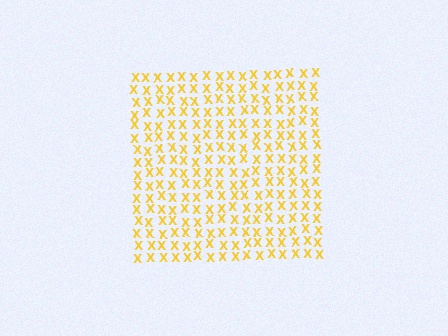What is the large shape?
The large shape is a square.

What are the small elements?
The small elements are letter X's.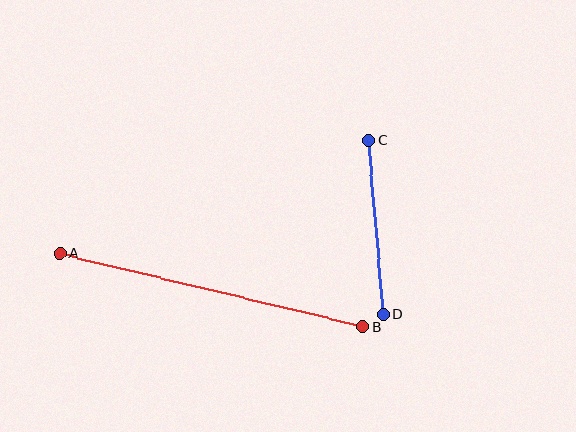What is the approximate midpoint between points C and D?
The midpoint is at approximately (376, 227) pixels.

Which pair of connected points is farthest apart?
Points A and B are farthest apart.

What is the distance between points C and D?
The distance is approximately 175 pixels.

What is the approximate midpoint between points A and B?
The midpoint is at approximately (211, 290) pixels.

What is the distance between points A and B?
The distance is approximately 311 pixels.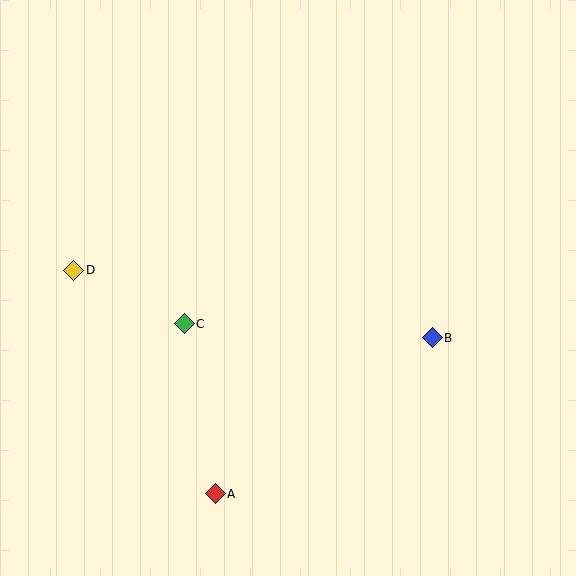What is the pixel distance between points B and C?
The distance between B and C is 248 pixels.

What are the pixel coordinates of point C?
Point C is at (184, 324).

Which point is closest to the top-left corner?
Point D is closest to the top-left corner.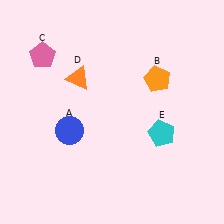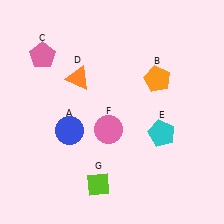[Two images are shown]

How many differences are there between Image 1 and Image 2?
There are 2 differences between the two images.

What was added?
A pink circle (F), a lime diamond (G) were added in Image 2.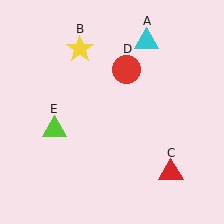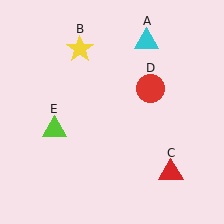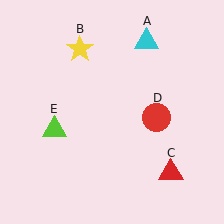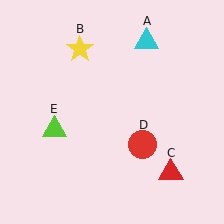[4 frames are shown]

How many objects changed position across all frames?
1 object changed position: red circle (object D).